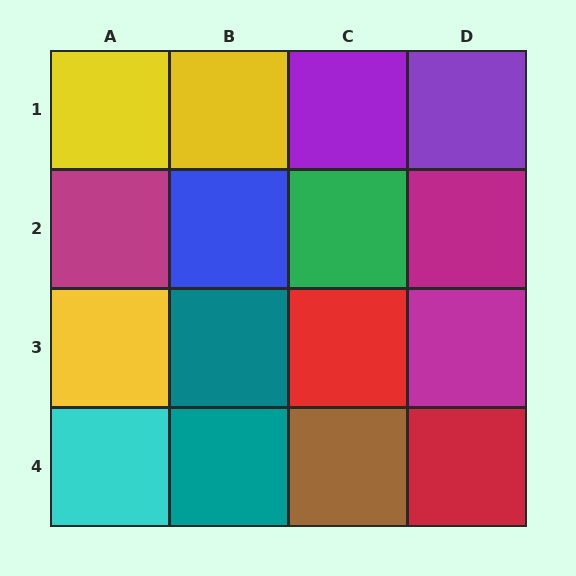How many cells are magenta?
3 cells are magenta.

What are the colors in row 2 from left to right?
Magenta, blue, green, magenta.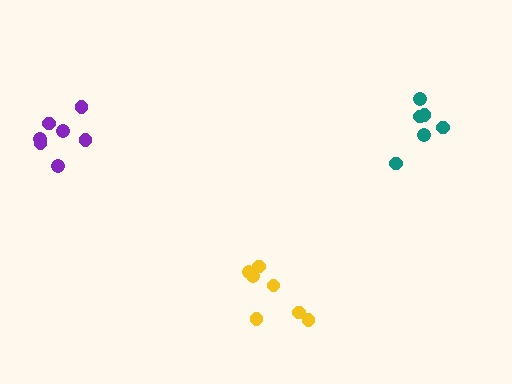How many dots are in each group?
Group 1: 6 dots, Group 2: 7 dots, Group 3: 7 dots (20 total).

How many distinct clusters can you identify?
There are 3 distinct clusters.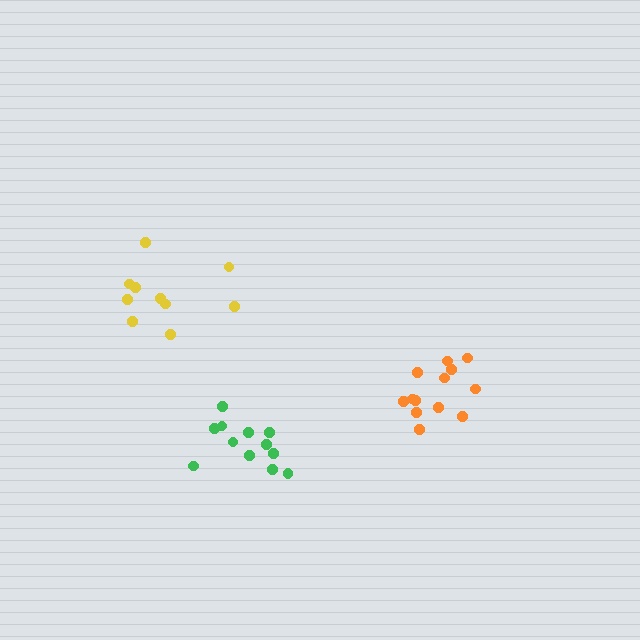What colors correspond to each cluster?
The clusters are colored: green, yellow, orange.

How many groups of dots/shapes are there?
There are 3 groups.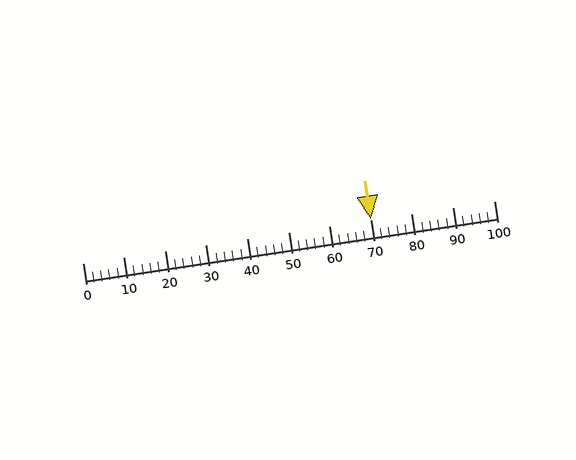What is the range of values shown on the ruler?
The ruler shows values from 0 to 100.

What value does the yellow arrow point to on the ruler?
The yellow arrow points to approximately 70.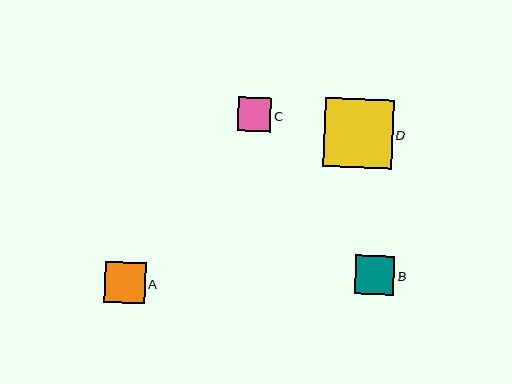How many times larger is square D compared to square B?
Square D is approximately 1.8 times the size of square B.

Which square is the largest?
Square D is the largest with a size of approximately 69 pixels.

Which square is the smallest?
Square C is the smallest with a size of approximately 33 pixels.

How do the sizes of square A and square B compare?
Square A and square B are approximately the same size.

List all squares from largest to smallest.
From largest to smallest: D, A, B, C.